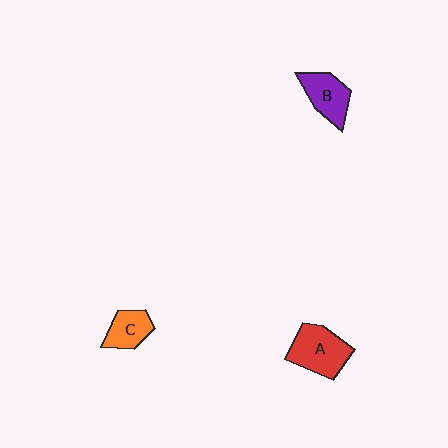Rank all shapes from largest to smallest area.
From largest to smallest: A (red), B (purple), C (orange).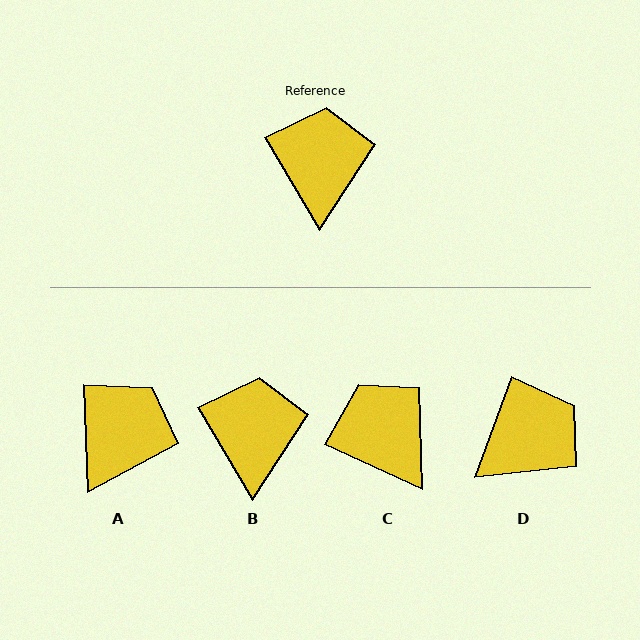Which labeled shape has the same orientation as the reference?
B.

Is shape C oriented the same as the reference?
No, it is off by about 34 degrees.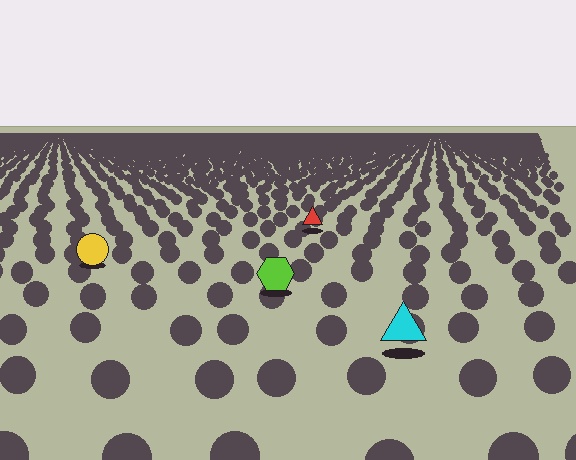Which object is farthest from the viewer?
The red triangle is farthest from the viewer. It appears smaller and the ground texture around it is denser.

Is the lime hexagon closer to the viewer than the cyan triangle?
No. The cyan triangle is closer — you can tell from the texture gradient: the ground texture is coarser near it.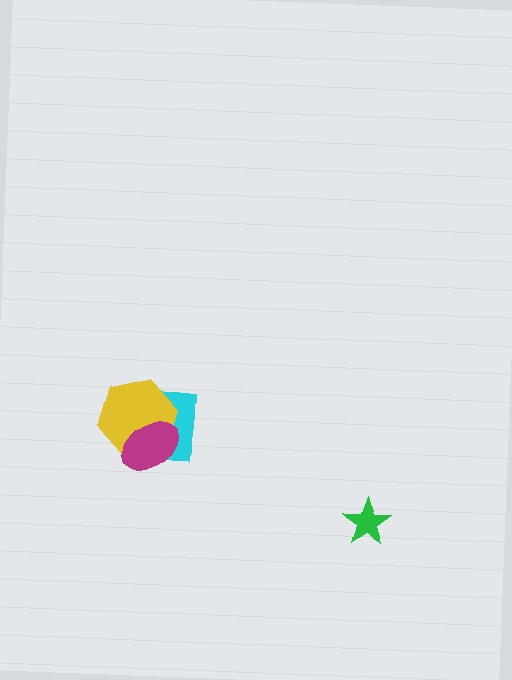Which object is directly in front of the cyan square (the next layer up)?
The yellow hexagon is directly in front of the cyan square.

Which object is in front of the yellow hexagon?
The magenta ellipse is in front of the yellow hexagon.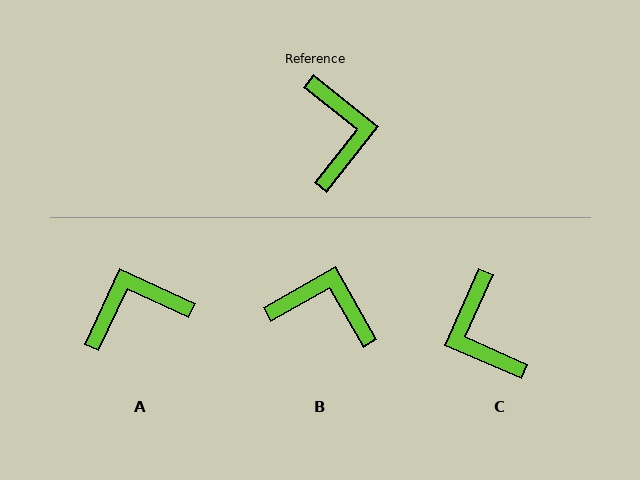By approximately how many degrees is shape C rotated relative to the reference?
Approximately 165 degrees clockwise.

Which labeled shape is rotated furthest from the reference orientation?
C, about 165 degrees away.